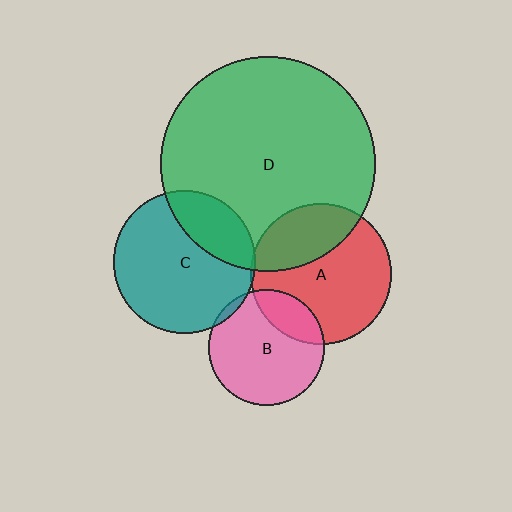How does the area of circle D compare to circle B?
Approximately 3.4 times.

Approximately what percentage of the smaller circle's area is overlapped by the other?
Approximately 20%.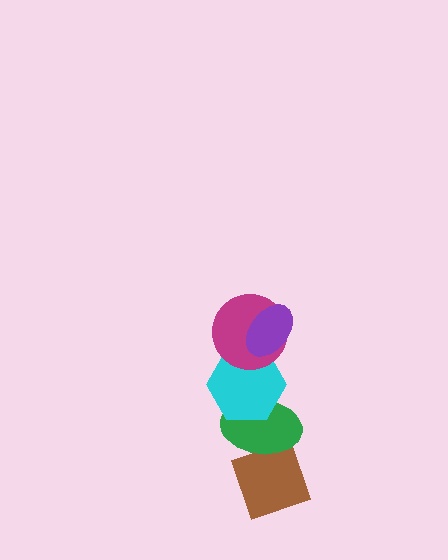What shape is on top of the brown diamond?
The green ellipse is on top of the brown diamond.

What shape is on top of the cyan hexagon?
The magenta circle is on top of the cyan hexagon.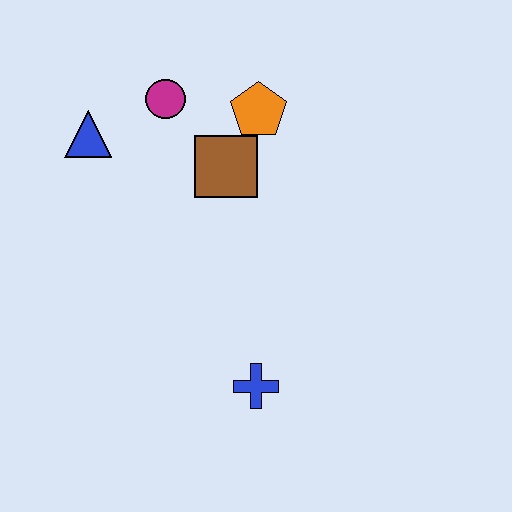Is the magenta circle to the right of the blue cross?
No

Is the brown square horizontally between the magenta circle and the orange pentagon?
Yes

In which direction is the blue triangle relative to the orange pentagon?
The blue triangle is to the left of the orange pentagon.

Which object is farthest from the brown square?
The blue cross is farthest from the brown square.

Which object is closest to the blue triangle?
The magenta circle is closest to the blue triangle.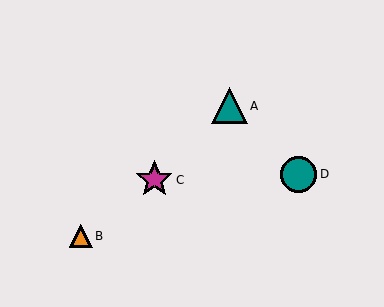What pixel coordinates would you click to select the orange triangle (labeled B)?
Click at (81, 236) to select the orange triangle B.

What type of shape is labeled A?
Shape A is a teal triangle.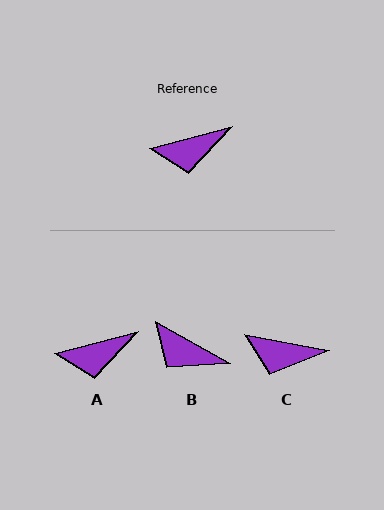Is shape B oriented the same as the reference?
No, it is off by about 44 degrees.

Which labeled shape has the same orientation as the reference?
A.